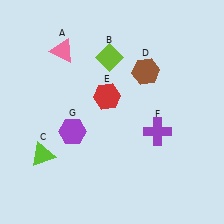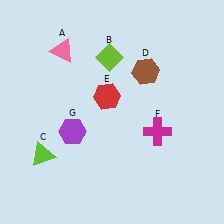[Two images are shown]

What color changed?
The cross (F) changed from purple in Image 1 to magenta in Image 2.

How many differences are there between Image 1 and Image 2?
There is 1 difference between the two images.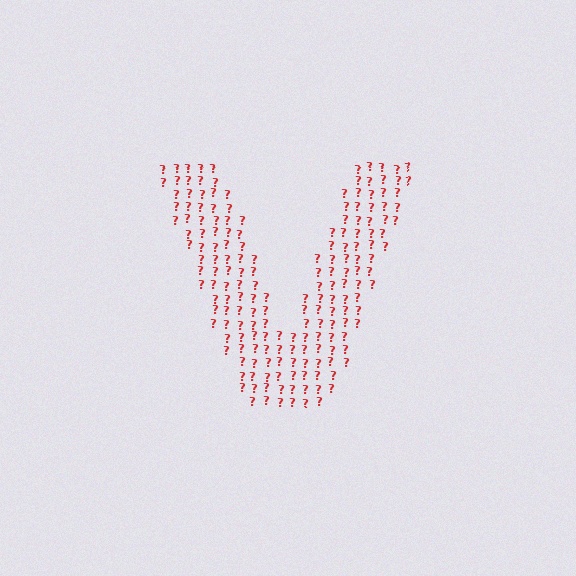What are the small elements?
The small elements are question marks.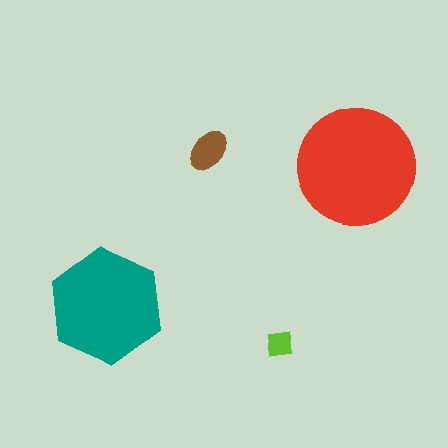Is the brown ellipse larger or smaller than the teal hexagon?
Smaller.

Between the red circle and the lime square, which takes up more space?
The red circle.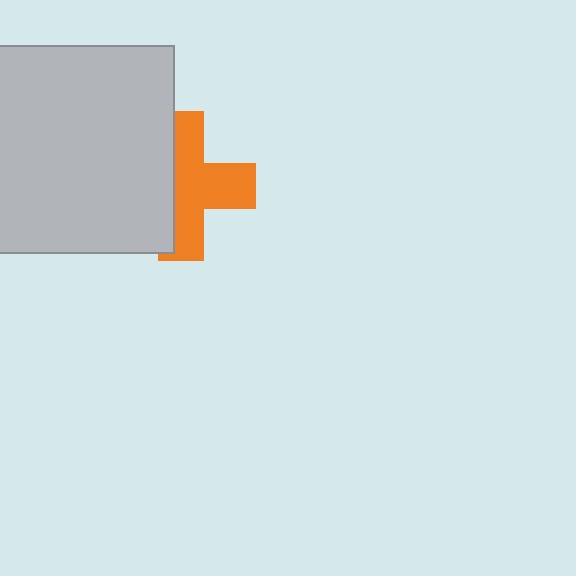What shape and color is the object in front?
The object in front is a light gray rectangle.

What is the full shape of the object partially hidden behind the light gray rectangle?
The partially hidden object is an orange cross.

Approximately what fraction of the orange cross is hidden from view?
Roughly 42% of the orange cross is hidden behind the light gray rectangle.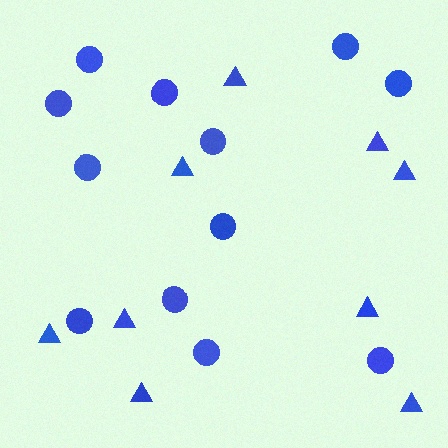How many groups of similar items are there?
There are 2 groups: one group of circles (12) and one group of triangles (9).